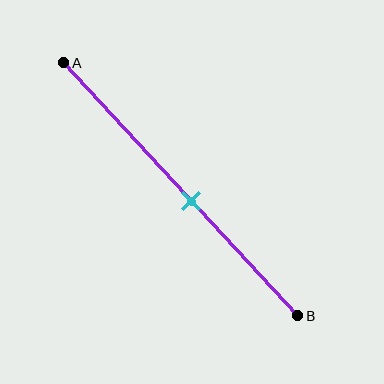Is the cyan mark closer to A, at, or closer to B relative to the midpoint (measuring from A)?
The cyan mark is closer to point B than the midpoint of segment AB.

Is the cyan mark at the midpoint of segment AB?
No, the mark is at about 55% from A, not at the 50% midpoint.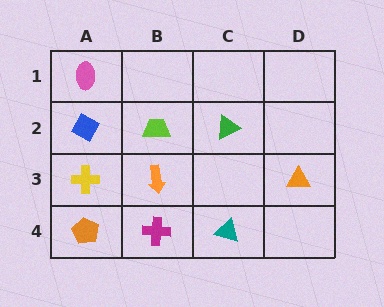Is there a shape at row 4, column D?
No, that cell is empty.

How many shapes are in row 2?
3 shapes.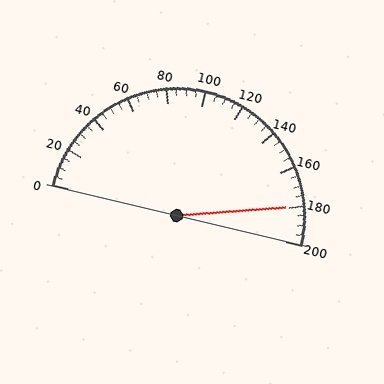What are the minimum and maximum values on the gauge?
The gauge ranges from 0 to 200.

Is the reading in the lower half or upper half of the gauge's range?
The reading is in the upper half of the range (0 to 200).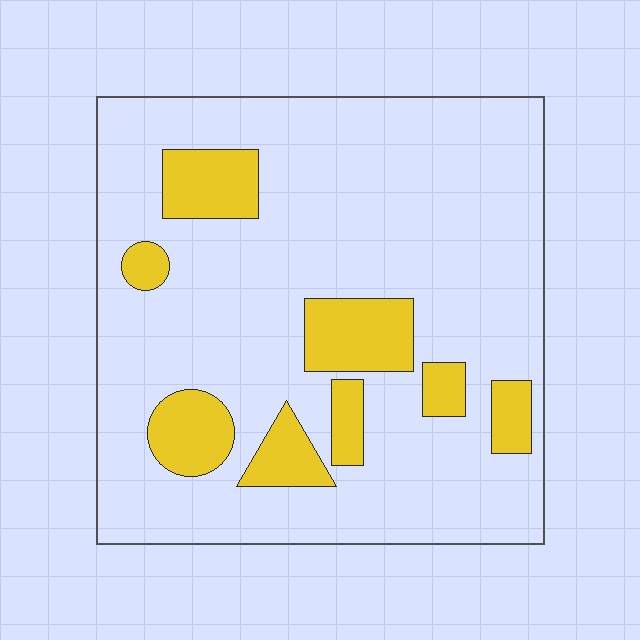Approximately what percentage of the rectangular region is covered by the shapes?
Approximately 20%.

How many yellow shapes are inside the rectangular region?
8.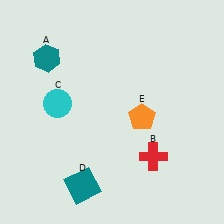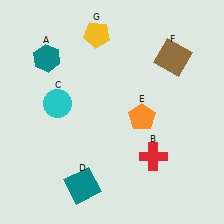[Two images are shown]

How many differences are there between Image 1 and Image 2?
There are 2 differences between the two images.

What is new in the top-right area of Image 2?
A brown square (F) was added in the top-right area of Image 2.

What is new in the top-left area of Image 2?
A yellow pentagon (G) was added in the top-left area of Image 2.